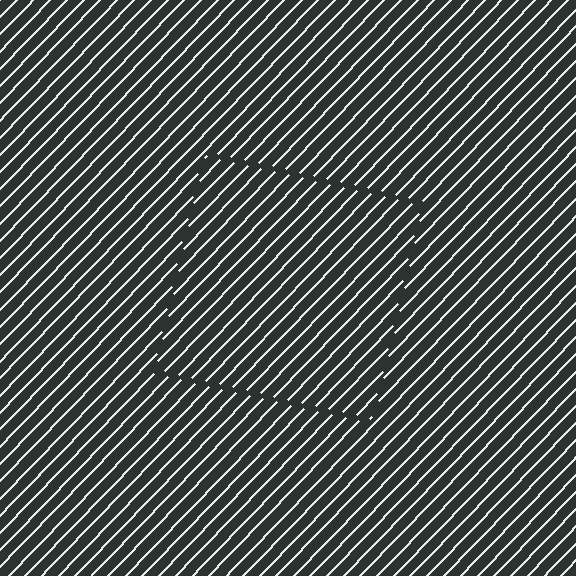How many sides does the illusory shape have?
4 sides — the line-ends trace a square.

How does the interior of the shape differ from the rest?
The interior of the shape contains the same grating, shifted by half a period — the contour is defined by the phase discontinuity where line-ends from the inner and outer gratings abut.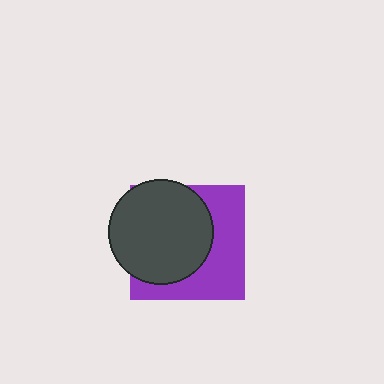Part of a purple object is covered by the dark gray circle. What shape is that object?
It is a square.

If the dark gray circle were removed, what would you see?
You would see the complete purple square.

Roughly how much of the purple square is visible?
A small part of it is visible (roughly 45%).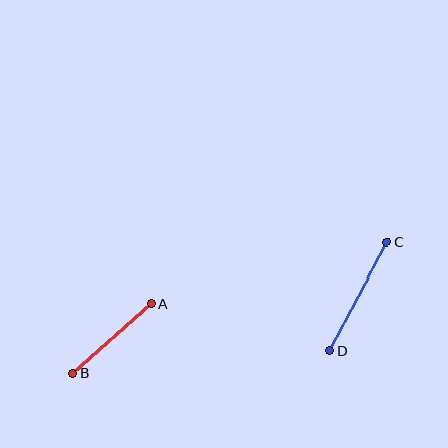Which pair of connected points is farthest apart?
Points C and D are farthest apart.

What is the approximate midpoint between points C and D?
The midpoint is at approximately (358, 297) pixels.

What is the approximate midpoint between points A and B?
The midpoint is at approximately (112, 338) pixels.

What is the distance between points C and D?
The distance is approximately 123 pixels.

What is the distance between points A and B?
The distance is approximately 105 pixels.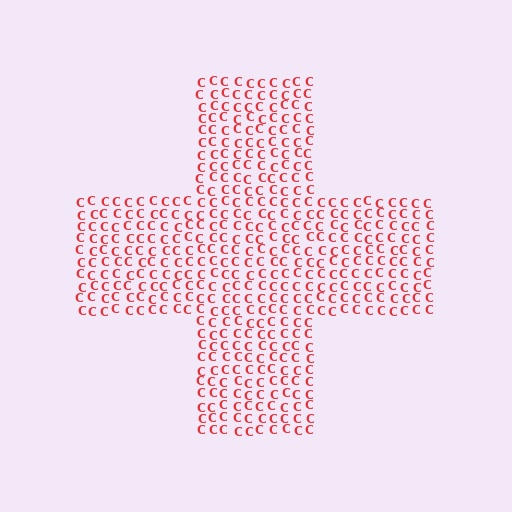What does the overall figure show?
The overall figure shows a cross.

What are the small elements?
The small elements are letter C's.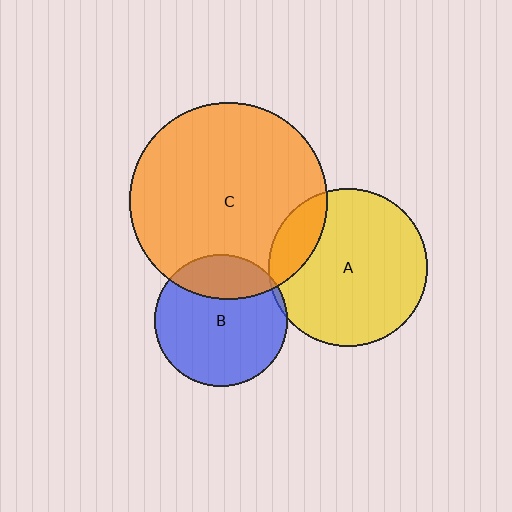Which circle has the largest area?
Circle C (orange).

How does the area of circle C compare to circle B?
Approximately 2.2 times.